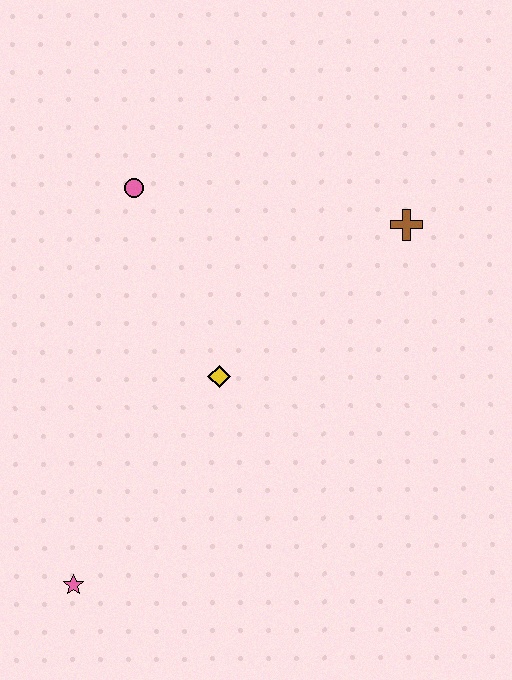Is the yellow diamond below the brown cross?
Yes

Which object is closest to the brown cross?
The yellow diamond is closest to the brown cross.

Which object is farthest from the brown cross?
The pink star is farthest from the brown cross.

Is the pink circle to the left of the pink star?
No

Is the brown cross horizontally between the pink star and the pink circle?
No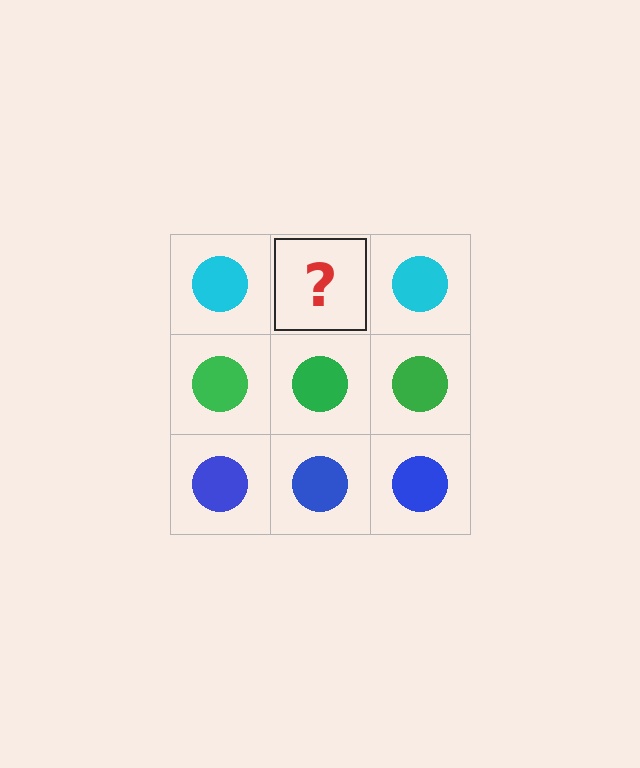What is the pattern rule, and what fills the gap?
The rule is that each row has a consistent color. The gap should be filled with a cyan circle.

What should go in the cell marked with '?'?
The missing cell should contain a cyan circle.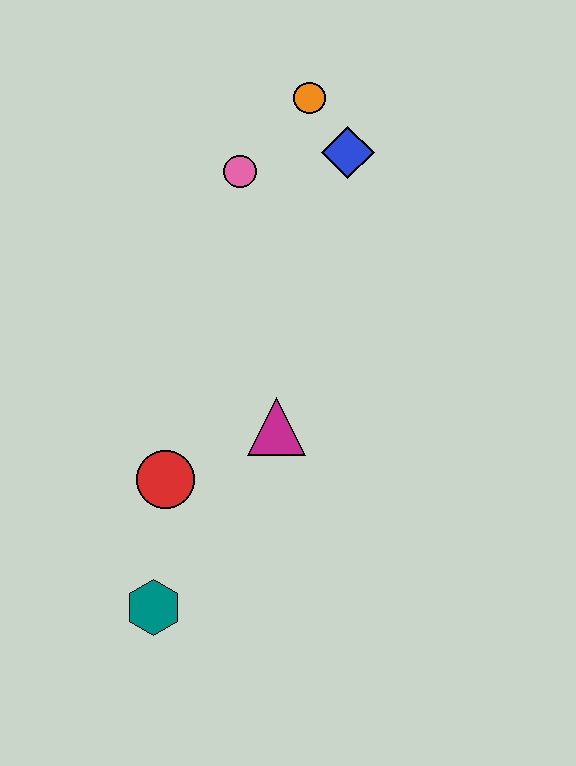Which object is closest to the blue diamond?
The orange circle is closest to the blue diamond.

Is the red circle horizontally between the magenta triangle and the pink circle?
No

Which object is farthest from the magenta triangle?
The orange circle is farthest from the magenta triangle.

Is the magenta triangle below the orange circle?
Yes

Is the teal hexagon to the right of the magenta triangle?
No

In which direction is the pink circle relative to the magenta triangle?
The pink circle is above the magenta triangle.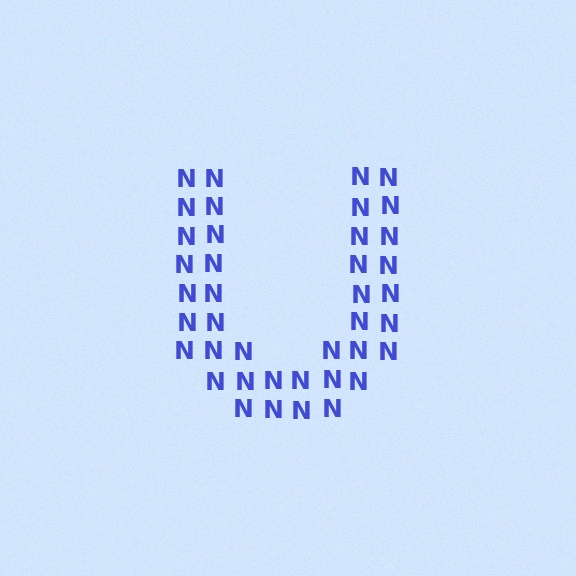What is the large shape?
The large shape is the letter U.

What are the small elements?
The small elements are letter N's.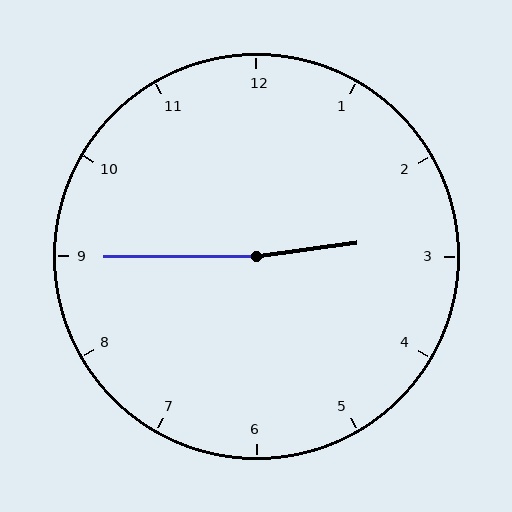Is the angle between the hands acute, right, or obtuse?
It is obtuse.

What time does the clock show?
2:45.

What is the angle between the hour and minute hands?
Approximately 172 degrees.